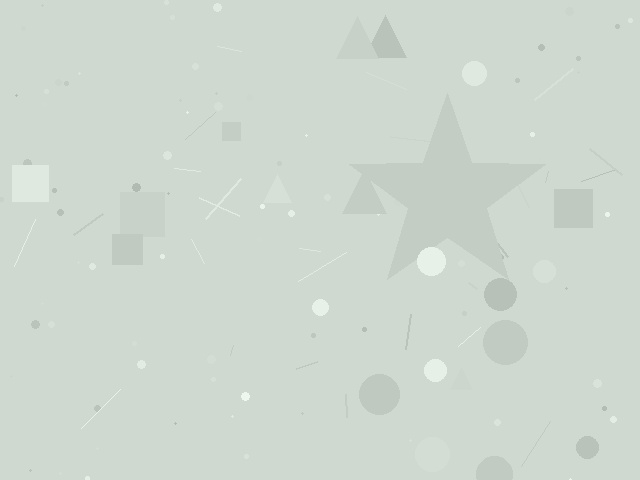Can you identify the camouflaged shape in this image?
The camouflaged shape is a star.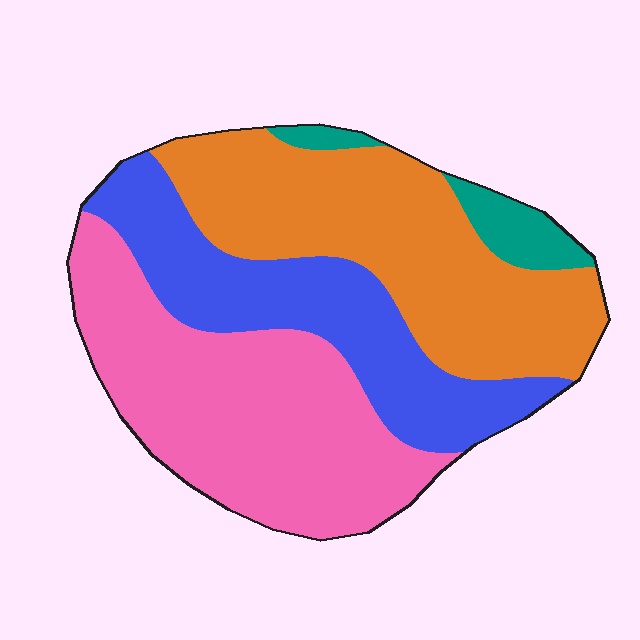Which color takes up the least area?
Teal, at roughly 5%.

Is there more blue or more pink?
Pink.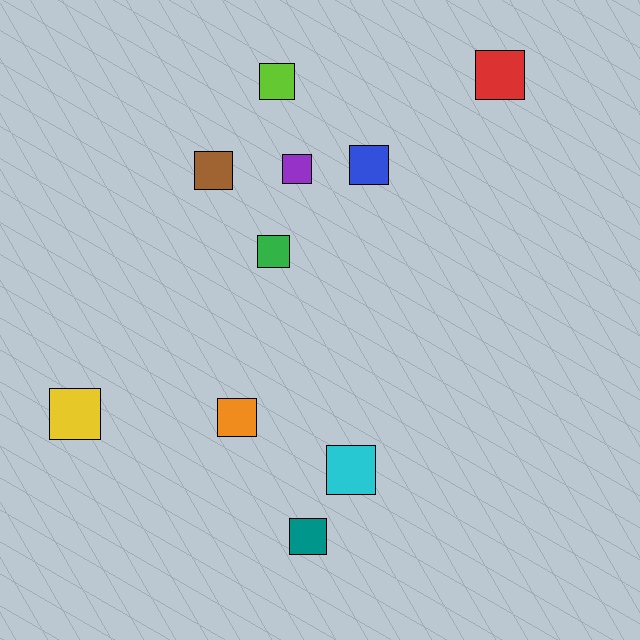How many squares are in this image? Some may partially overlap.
There are 10 squares.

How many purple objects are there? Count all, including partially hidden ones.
There is 1 purple object.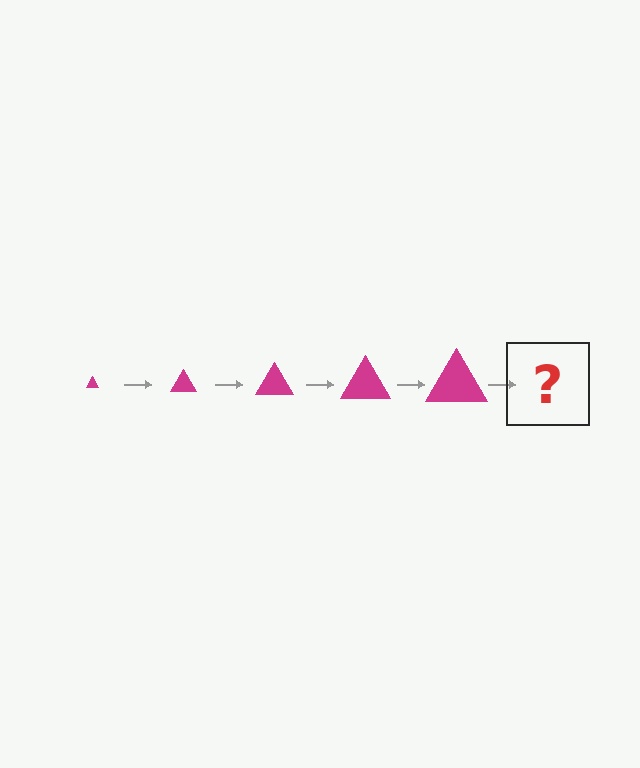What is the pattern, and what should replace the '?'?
The pattern is that the triangle gets progressively larger each step. The '?' should be a magenta triangle, larger than the previous one.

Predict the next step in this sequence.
The next step is a magenta triangle, larger than the previous one.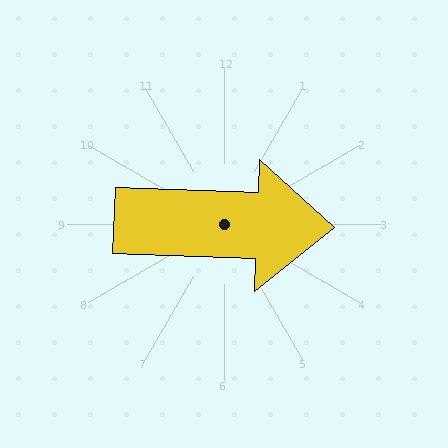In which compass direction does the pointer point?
East.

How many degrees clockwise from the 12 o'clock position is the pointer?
Approximately 92 degrees.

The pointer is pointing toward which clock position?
Roughly 3 o'clock.